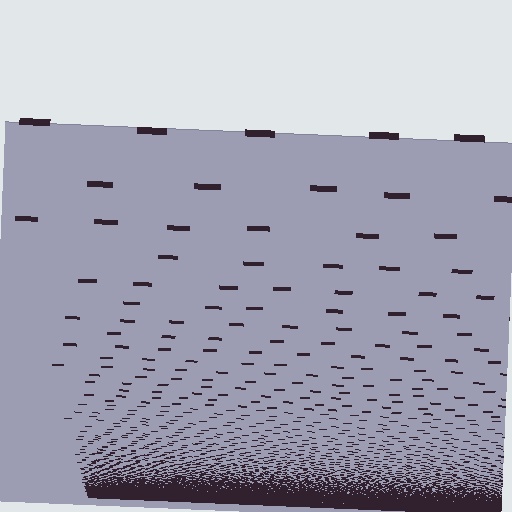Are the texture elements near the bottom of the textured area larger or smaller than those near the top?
Smaller. The gradient is inverted — elements near the bottom are smaller and denser.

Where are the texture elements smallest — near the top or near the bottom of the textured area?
Near the bottom.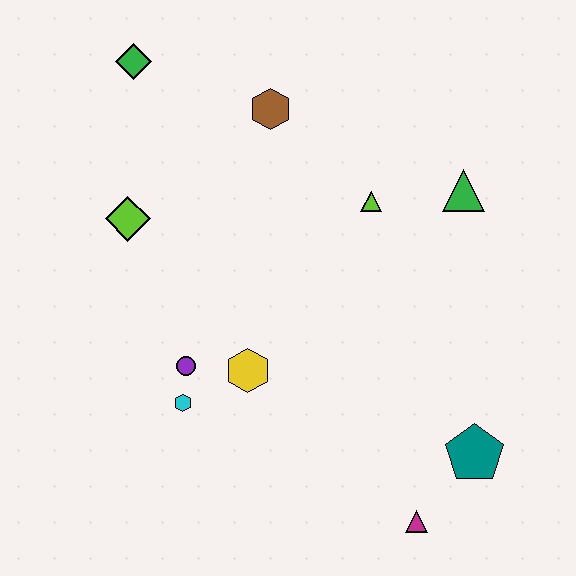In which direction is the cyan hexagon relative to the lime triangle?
The cyan hexagon is below the lime triangle.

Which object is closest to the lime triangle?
The green triangle is closest to the lime triangle.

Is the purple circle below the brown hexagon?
Yes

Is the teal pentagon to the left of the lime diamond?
No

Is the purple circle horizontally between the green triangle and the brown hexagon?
No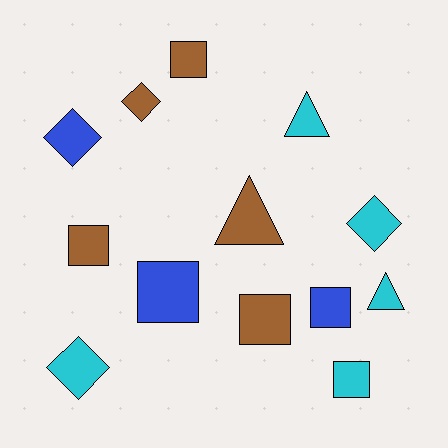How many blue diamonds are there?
There is 1 blue diamond.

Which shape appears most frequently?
Square, with 6 objects.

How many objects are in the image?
There are 13 objects.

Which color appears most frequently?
Brown, with 5 objects.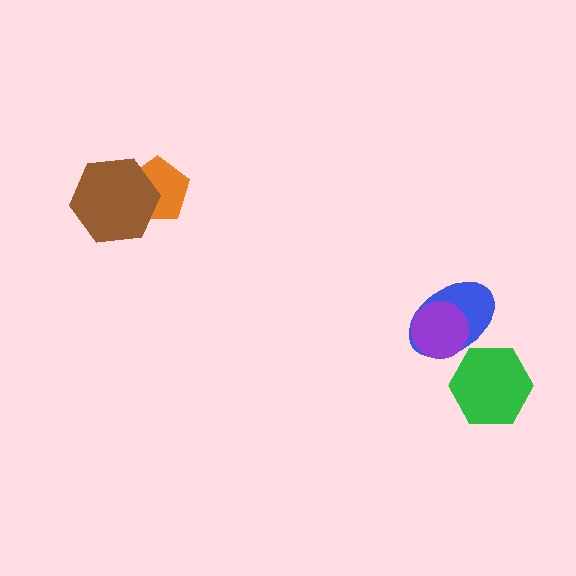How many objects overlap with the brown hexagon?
1 object overlaps with the brown hexagon.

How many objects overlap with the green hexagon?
1 object overlaps with the green hexagon.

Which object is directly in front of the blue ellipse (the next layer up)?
The purple circle is directly in front of the blue ellipse.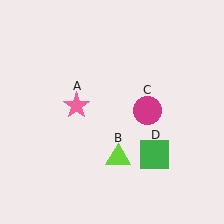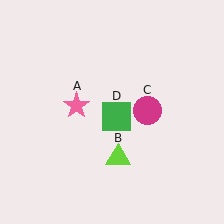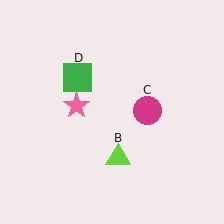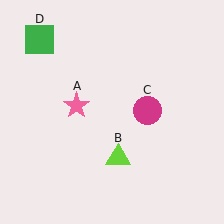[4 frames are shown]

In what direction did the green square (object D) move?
The green square (object D) moved up and to the left.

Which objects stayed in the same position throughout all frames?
Pink star (object A) and lime triangle (object B) and magenta circle (object C) remained stationary.